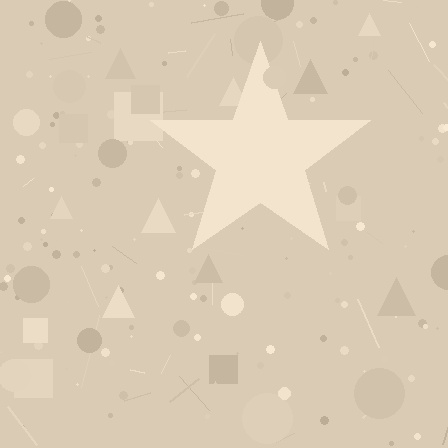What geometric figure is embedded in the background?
A star is embedded in the background.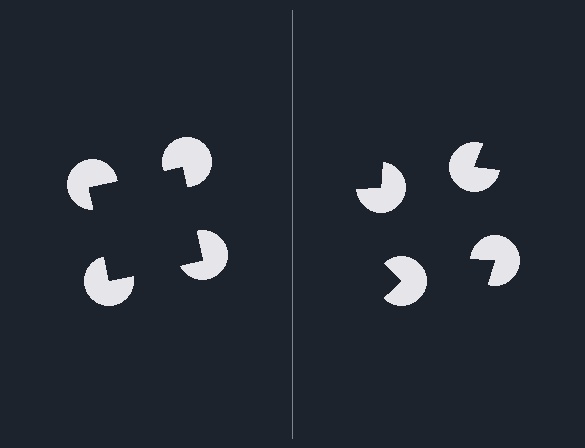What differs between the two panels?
The pac-man discs are positioned identically on both sides; only the wedge orientations differ. On the left they align to a square; on the right they are misaligned.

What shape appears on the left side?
An illusory square.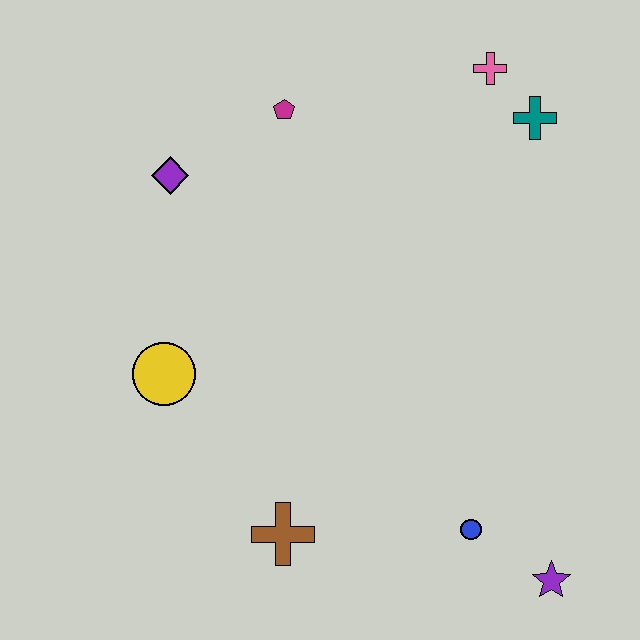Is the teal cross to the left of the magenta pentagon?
No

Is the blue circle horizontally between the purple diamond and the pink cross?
Yes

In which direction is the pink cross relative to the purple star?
The pink cross is above the purple star.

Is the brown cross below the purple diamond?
Yes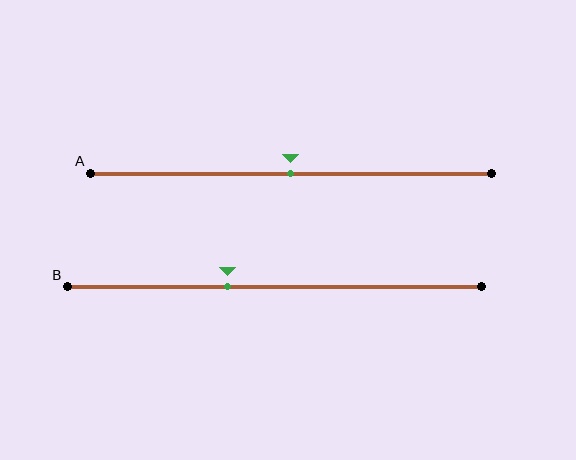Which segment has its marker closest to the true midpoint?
Segment A has its marker closest to the true midpoint.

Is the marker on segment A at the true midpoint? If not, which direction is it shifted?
Yes, the marker on segment A is at the true midpoint.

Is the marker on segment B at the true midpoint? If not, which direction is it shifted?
No, the marker on segment B is shifted to the left by about 11% of the segment length.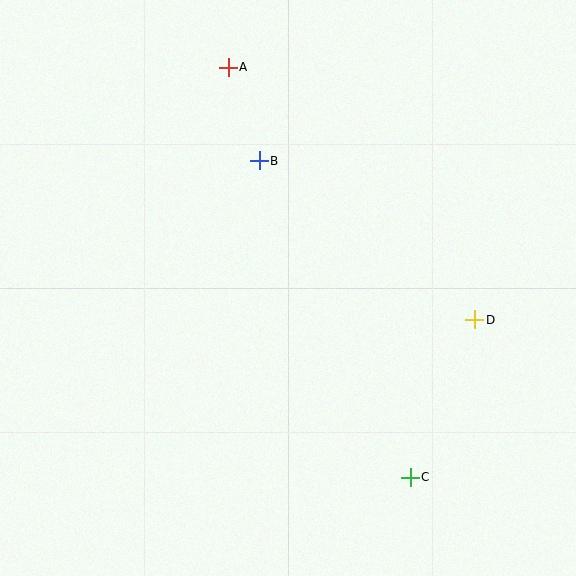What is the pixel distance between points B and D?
The distance between B and D is 268 pixels.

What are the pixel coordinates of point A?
Point A is at (228, 67).